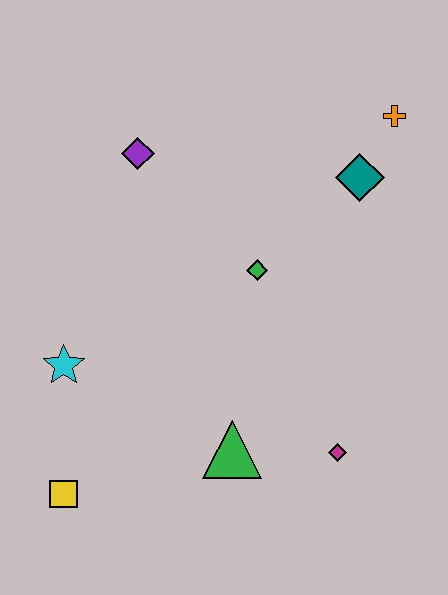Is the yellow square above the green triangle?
No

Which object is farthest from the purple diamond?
The magenta diamond is farthest from the purple diamond.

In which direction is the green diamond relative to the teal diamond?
The green diamond is to the left of the teal diamond.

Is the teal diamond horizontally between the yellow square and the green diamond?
No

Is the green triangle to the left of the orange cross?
Yes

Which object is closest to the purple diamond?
The green diamond is closest to the purple diamond.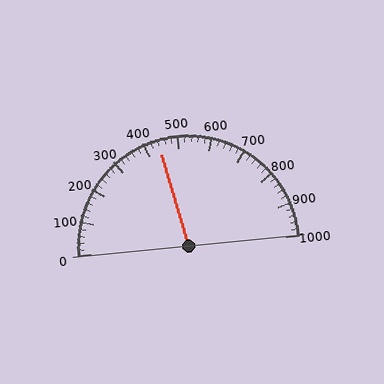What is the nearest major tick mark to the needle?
The nearest major tick mark is 400.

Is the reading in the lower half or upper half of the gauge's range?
The reading is in the lower half of the range (0 to 1000).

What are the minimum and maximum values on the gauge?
The gauge ranges from 0 to 1000.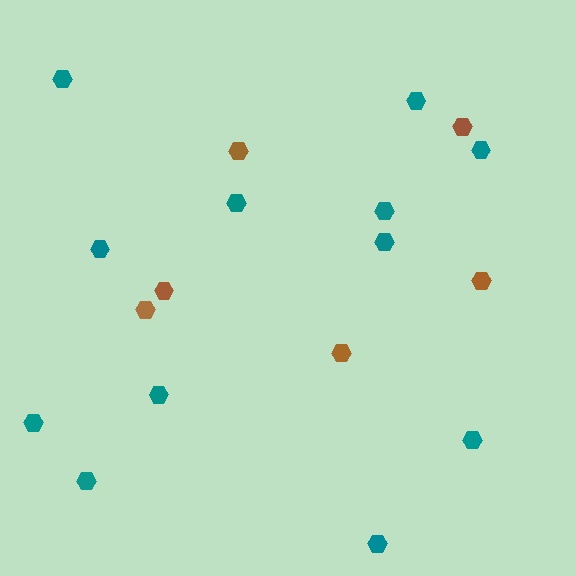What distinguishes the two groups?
There are 2 groups: one group of teal hexagons (12) and one group of brown hexagons (6).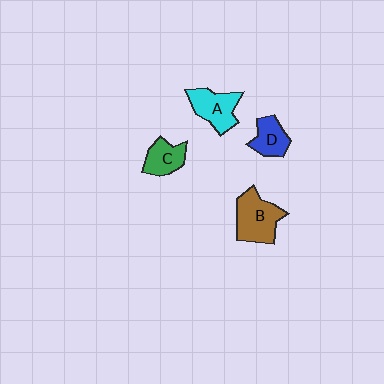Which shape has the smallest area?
Shape D (blue).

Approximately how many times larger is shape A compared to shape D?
Approximately 1.3 times.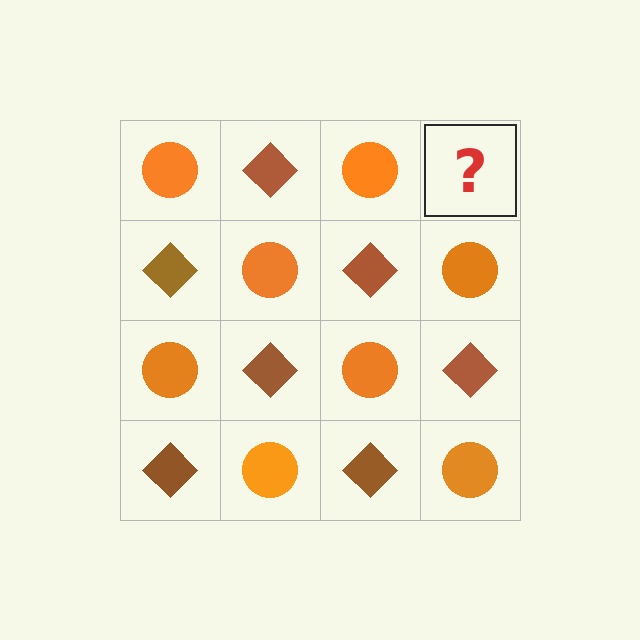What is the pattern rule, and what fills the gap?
The rule is that it alternates orange circle and brown diamond in a checkerboard pattern. The gap should be filled with a brown diamond.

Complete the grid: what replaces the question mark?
The question mark should be replaced with a brown diamond.